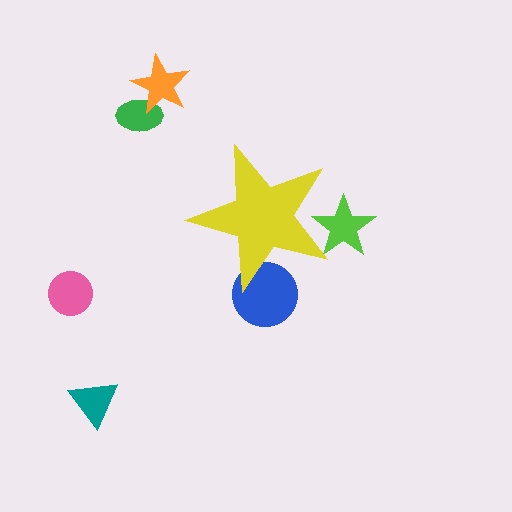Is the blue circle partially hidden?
Yes, the blue circle is partially hidden behind the yellow star.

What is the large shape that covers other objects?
A yellow star.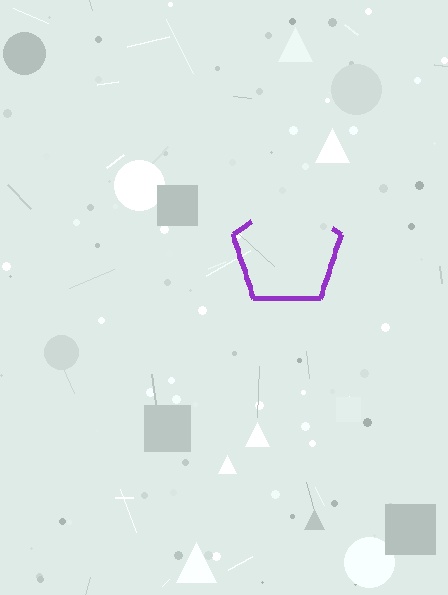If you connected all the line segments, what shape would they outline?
They would outline a pentagon.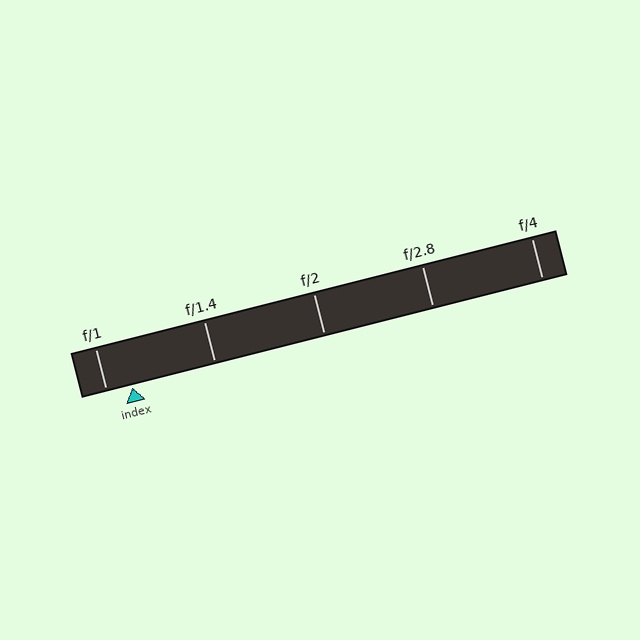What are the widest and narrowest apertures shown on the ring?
The widest aperture shown is f/1 and the narrowest is f/4.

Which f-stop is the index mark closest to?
The index mark is closest to f/1.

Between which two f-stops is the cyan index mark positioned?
The index mark is between f/1 and f/1.4.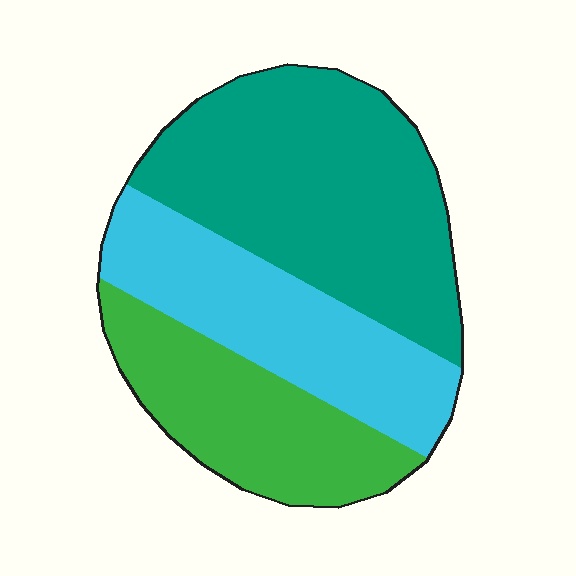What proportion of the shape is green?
Green covers 26% of the shape.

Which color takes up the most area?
Teal, at roughly 45%.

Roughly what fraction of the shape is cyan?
Cyan takes up about one third (1/3) of the shape.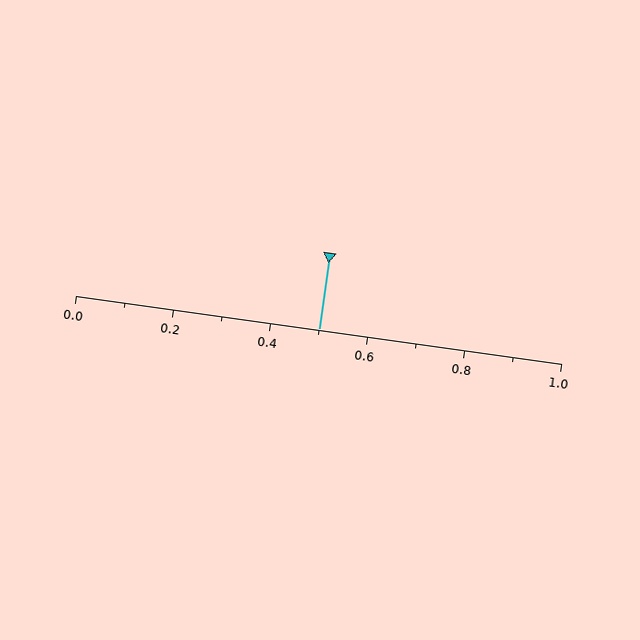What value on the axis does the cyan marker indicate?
The marker indicates approximately 0.5.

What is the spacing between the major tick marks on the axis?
The major ticks are spaced 0.2 apart.